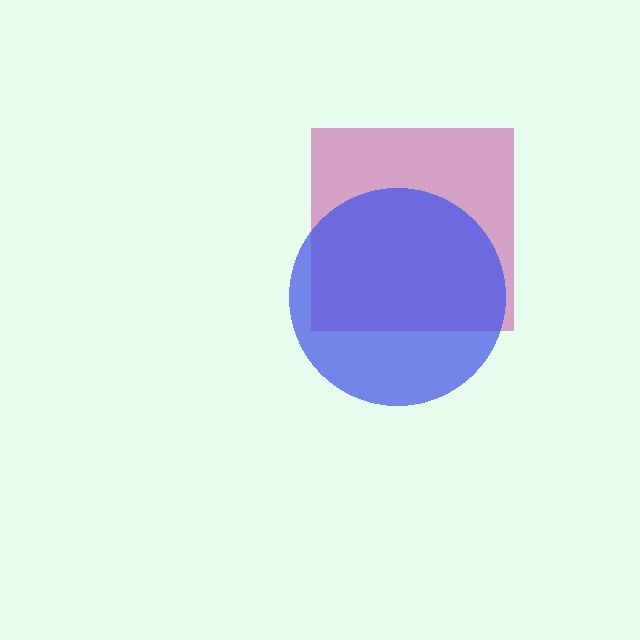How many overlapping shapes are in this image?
There are 2 overlapping shapes in the image.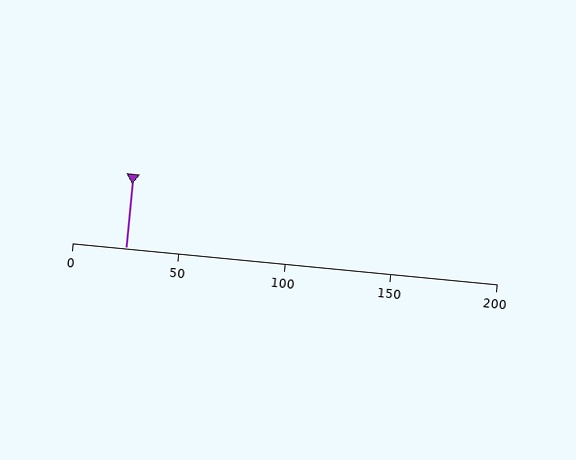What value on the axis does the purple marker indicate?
The marker indicates approximately 25.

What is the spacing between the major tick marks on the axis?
The major ticks are spaced 50 apart.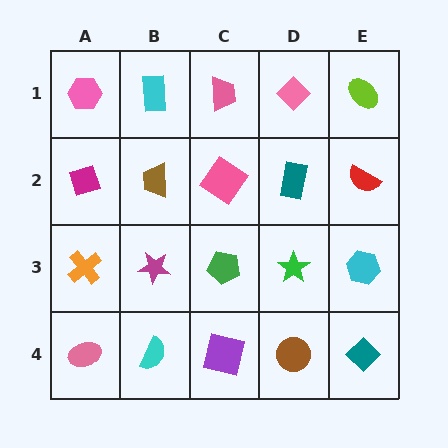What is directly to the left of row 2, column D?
A pink diamond.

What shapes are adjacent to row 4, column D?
A green star (row 3, column D), a purple square (row 4, column C), a teal diamond (row 4, column E).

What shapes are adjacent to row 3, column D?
A teal rectangle (row 2, column D), a brown circle (row 4, column D), a green pentagon (row 3, column C), a cyan hexagon (row 3, column E).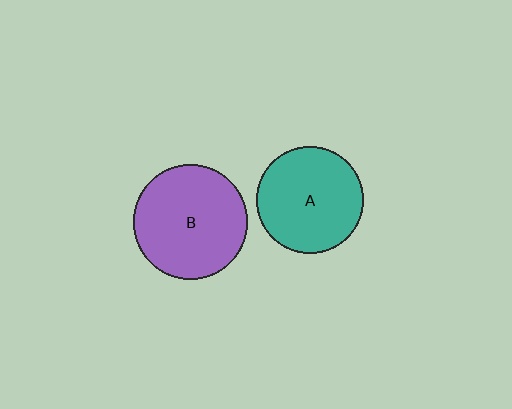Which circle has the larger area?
Circle B (purple).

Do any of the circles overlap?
No, none of the circles overlap.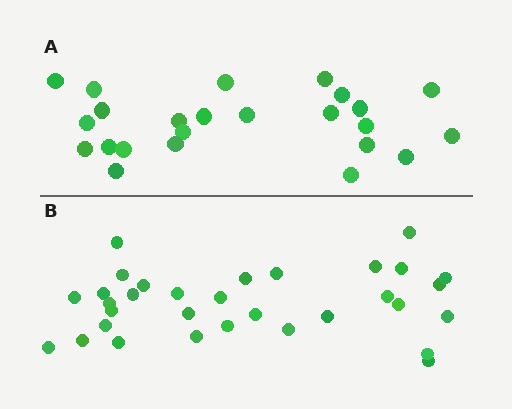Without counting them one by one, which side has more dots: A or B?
Region B (the bottom region) has more dots.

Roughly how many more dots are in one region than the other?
Region B has roughly 8 or so more dots than region A.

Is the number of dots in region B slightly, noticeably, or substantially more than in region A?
Region B has noticeably more, but not dramatically so. The ratio is roughly 1.3 to 1.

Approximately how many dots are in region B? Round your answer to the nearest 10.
About 30 dots. (The exact count is 32, which rounds to 30.)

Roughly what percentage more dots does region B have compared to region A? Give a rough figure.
About 35% more.